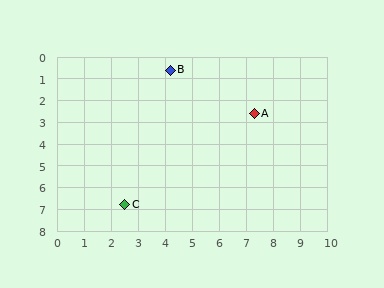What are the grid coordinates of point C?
Point C is at approximately (2.5, 6.8).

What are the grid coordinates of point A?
Point A is at approximately (7.3, 2.6).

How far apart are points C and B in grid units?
Points C and B are about 6.4 grid units apart.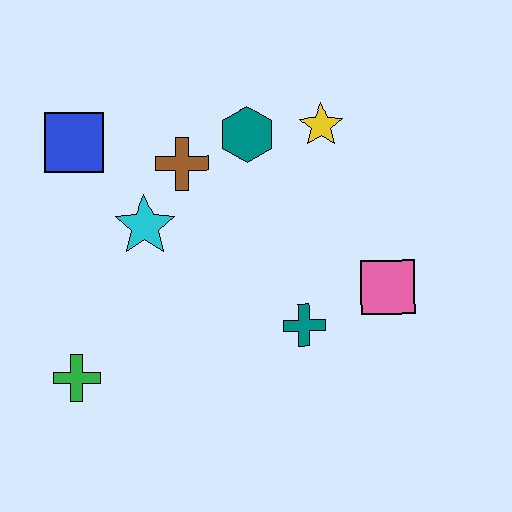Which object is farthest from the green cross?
The yellow star is farthest from the green cross.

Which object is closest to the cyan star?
The brown cross is closest to the cyan star.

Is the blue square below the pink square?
No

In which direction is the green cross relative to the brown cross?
The green cross is below the brown cross.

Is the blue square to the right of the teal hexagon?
No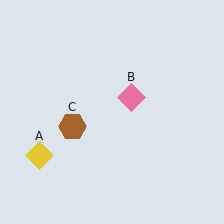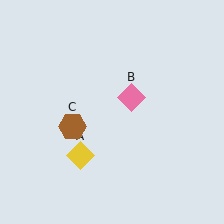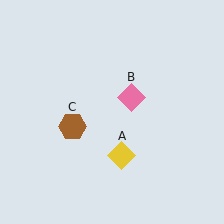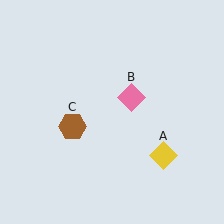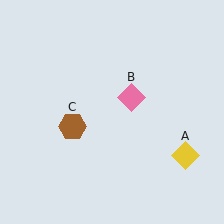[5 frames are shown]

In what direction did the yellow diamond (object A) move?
The yellow diamond (object A) moved right.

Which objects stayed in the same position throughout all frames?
Pink diamond (object B) and brown hexagon (object C) remained stationary.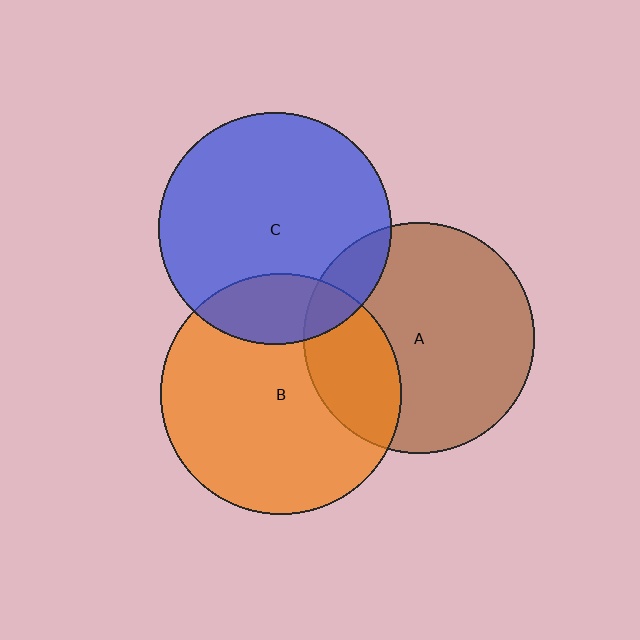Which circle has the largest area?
Circle B (orange).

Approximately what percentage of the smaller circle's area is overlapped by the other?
Approximately 20%.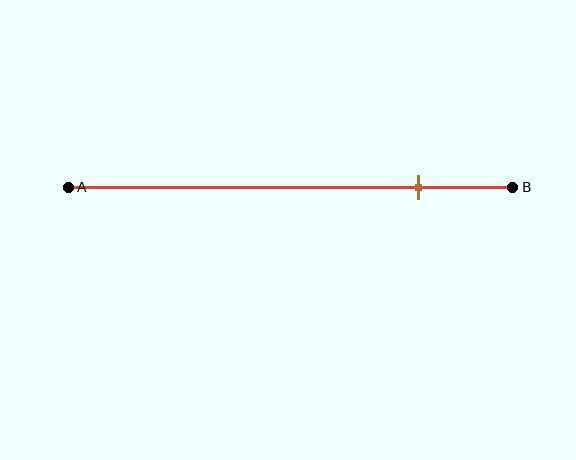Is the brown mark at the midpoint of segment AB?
No, the mark is at about 80% from A, not at the 50% midpoint.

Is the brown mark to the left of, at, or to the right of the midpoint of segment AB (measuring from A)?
The brown mark is to the right of the midpoint of segment AB.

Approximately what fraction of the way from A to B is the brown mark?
The brown mark is approximately 80% of the way from A to B.